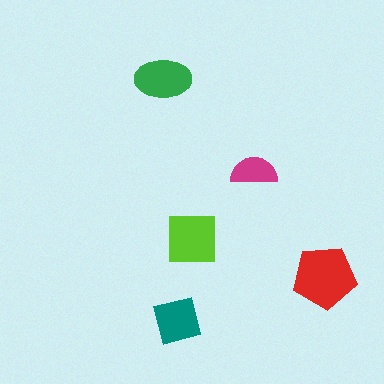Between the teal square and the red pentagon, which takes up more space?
The red pentagon.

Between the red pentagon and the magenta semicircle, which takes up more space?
The red pentagon.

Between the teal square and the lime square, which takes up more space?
The lime square.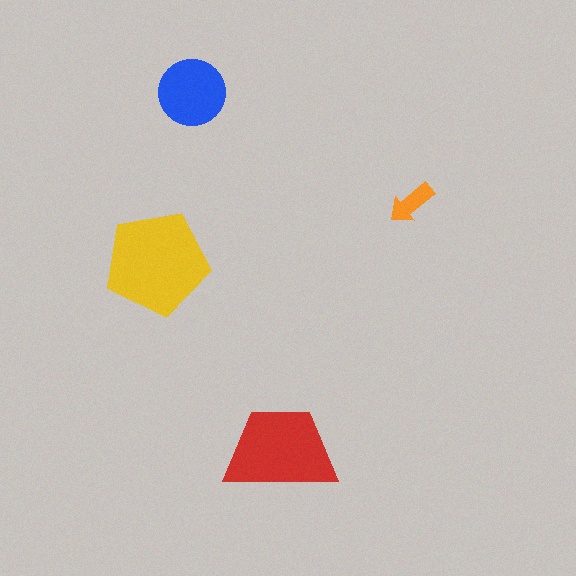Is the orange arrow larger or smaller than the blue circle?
Smaller.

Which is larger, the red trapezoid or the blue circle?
The red trapezoid.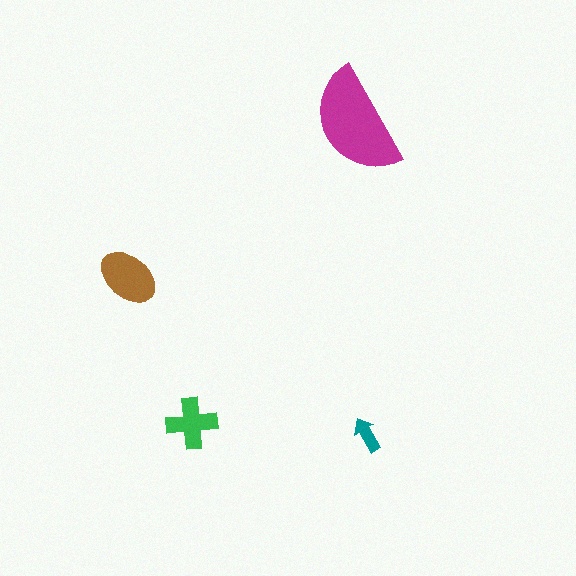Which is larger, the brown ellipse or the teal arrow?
The brown ellipse.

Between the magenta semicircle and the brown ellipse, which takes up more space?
The magenta semicircle.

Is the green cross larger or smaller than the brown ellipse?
Smaller.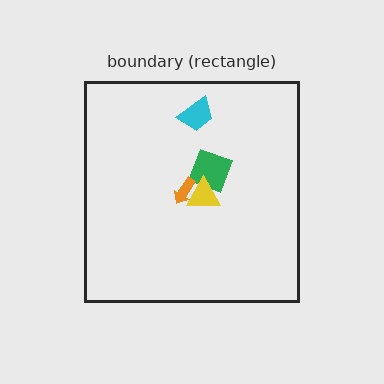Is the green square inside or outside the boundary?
Inside.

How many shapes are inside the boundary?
4 inside, 0 outside.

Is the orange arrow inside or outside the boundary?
Inside.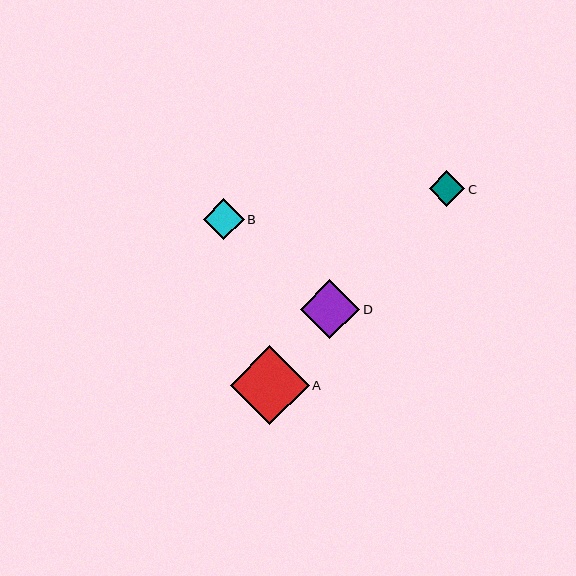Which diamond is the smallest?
Diamond C is the smallest with a size of approximately 36 pixels.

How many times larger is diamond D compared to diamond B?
Diamond D is approximately 1.5 times the size of diamond B.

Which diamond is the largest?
Diamond A is the largest with a size of approximately 79 pixels.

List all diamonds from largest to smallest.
From largest to smallest: A, D, B, C.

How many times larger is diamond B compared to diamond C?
Diamond B is approximately 1.1 times the size of diamond C.